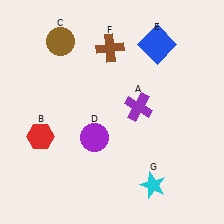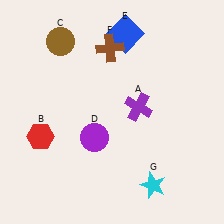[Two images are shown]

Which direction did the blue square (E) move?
The blue square (E) moved left.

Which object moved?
The blue square (E) moved left.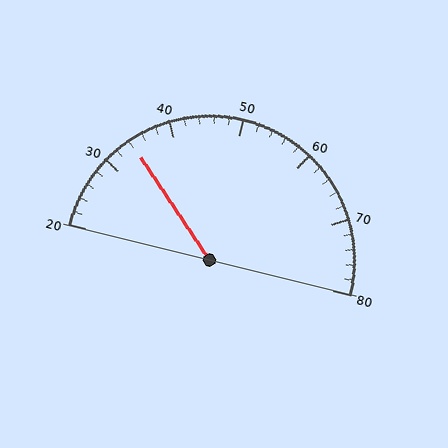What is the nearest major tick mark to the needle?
The nearest major tick mark is 30.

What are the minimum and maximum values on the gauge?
The gauge ranges from 20 to 80.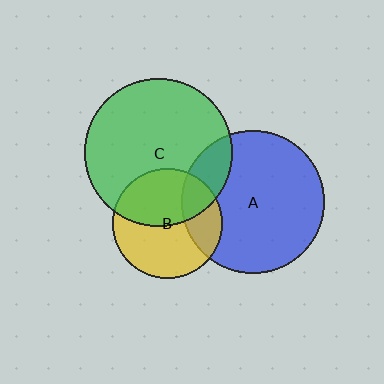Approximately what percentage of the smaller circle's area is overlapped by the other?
Approximately 15%.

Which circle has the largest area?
Circle C (green).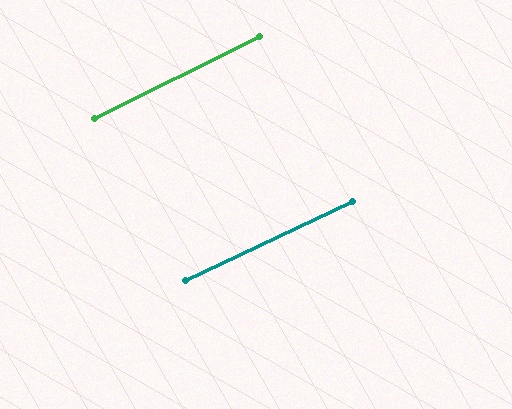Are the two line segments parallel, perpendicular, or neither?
Parallel — their directions differ by only 1.2°.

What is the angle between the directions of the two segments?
Approximately 1 degree.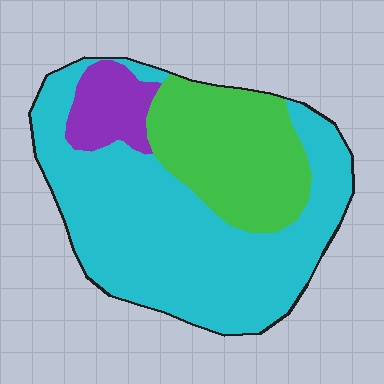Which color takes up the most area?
Cyan, at roughly 60%.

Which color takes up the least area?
Purple, at roughly 10%.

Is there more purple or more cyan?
Cyan.